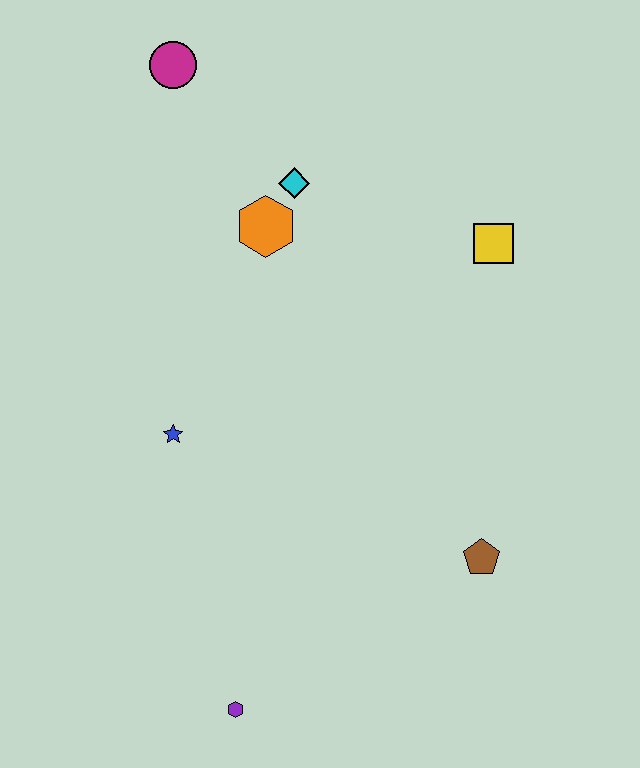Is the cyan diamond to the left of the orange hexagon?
No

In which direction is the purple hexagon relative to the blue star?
The purple hexagon is below the blue star.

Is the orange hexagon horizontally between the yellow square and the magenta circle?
Yes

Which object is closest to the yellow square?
The cyan diamond is closest to the yellow square.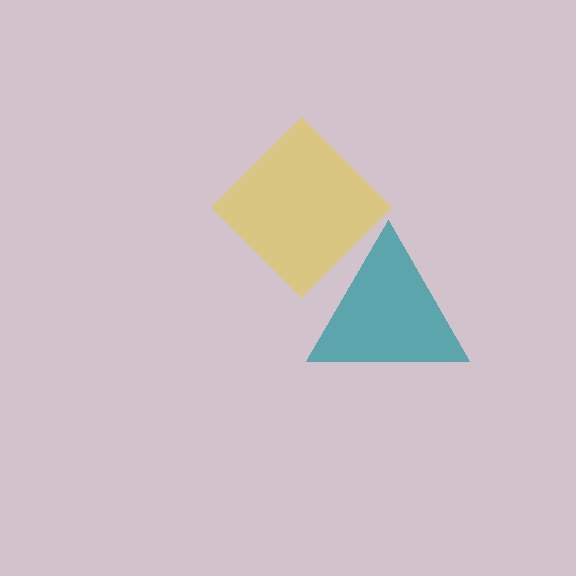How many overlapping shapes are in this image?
There are 2 overlapping shapes in the image.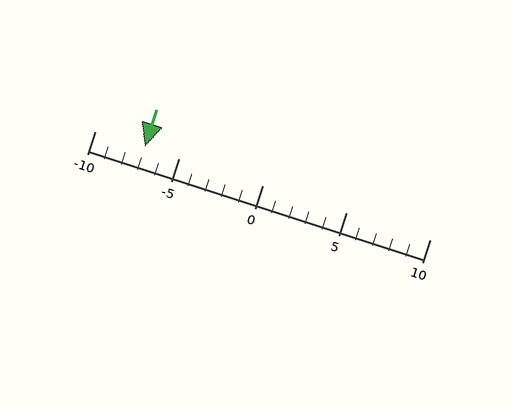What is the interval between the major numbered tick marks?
The major tick marks are spaced 5 units apart.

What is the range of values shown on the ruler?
The ruler shows values from -10 to 10.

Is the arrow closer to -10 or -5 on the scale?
The arrow is closer to -5.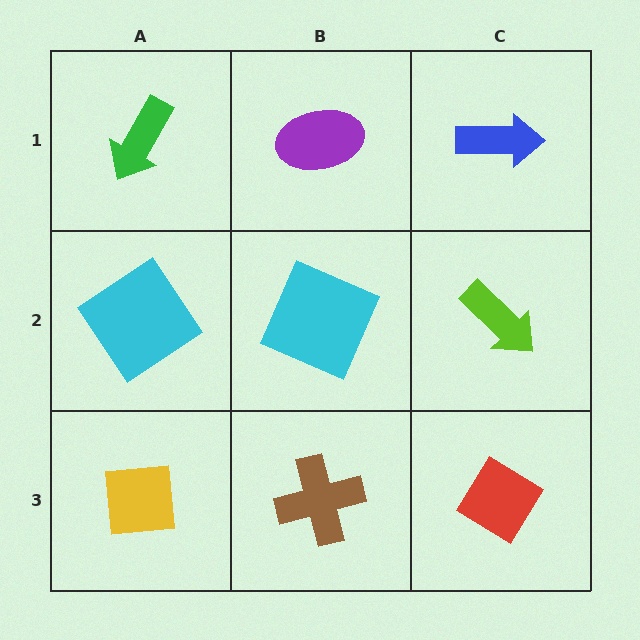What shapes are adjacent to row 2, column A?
A green arrow (row 1, column A), a yellow square (row 3, column A), a cyan square (row 2, column B).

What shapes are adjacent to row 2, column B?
A purple ellipse (row 1, column B), a brown cross (row 3, column B), a cyan diamond (row 2, column A), a lime arrow (row 2, column C).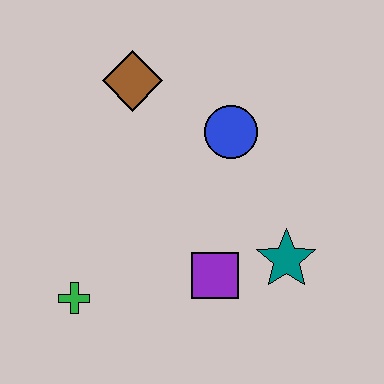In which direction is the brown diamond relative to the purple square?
The brown diamond is above the purple square.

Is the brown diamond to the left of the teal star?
Yes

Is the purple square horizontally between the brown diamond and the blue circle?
Yes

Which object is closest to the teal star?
The purple square is closest to the teal star.